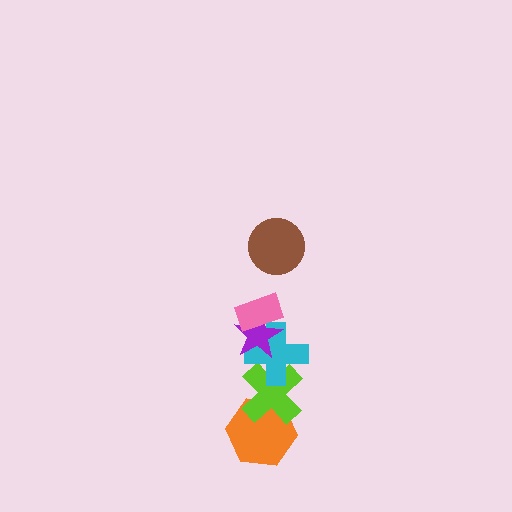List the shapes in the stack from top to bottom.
From top to bottom: the brown circle, the pink rectangle, the purple star, the cyan cross, the lime cross, the orange hexagon.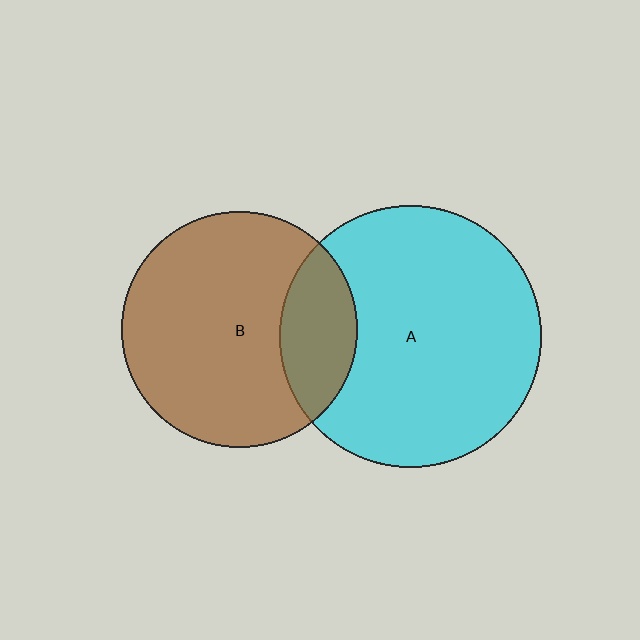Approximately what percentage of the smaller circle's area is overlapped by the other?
Approximately 20%.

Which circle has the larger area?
Circle A (cyan).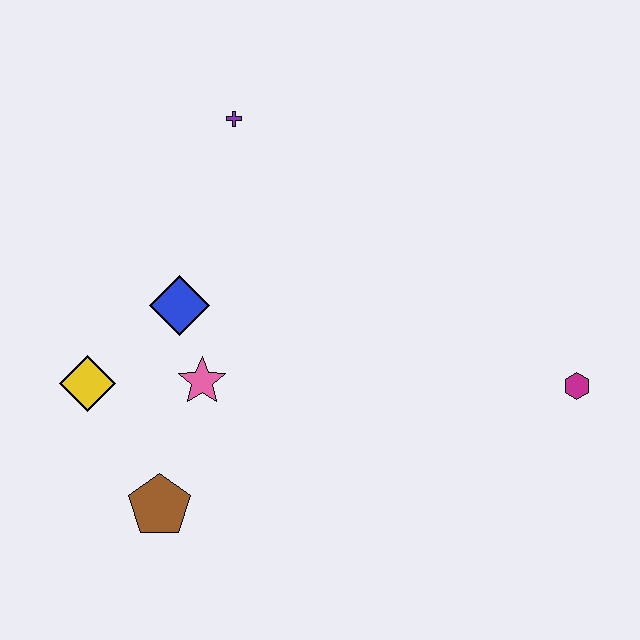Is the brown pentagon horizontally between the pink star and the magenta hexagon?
No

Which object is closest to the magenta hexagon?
The pink star is closest to the magenta hexagon.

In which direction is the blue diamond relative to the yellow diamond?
The blue diamond is to the right of the yellow diamond.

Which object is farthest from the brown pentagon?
The magenta hexagon is farthest from the brown pentagon.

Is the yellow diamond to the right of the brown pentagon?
No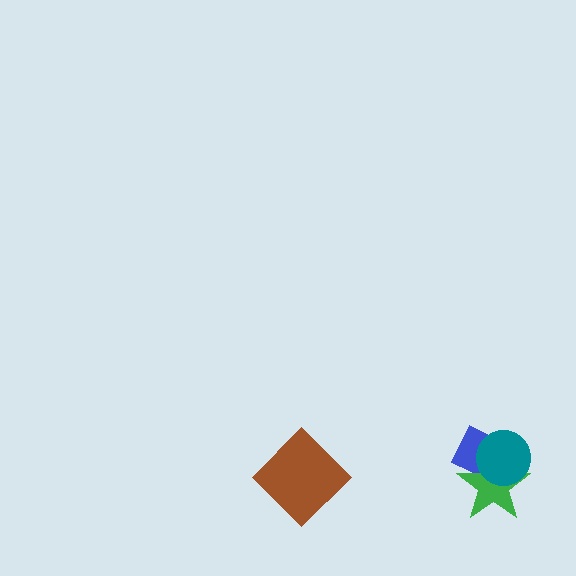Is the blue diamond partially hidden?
Yes, it is partially covered by another shape.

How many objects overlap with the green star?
2 objects overlap with the green star.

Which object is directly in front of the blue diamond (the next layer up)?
The green star is directly in front of the blue diamond.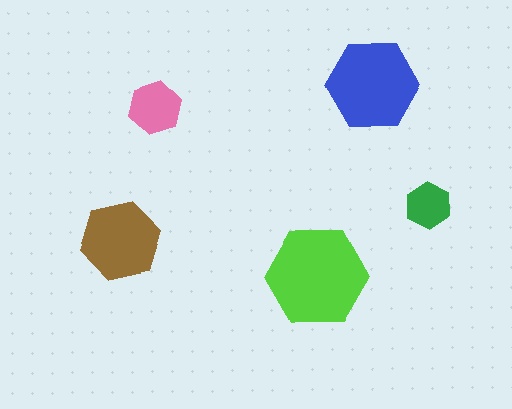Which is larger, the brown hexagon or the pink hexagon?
The brown one.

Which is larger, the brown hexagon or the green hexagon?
The brown one.